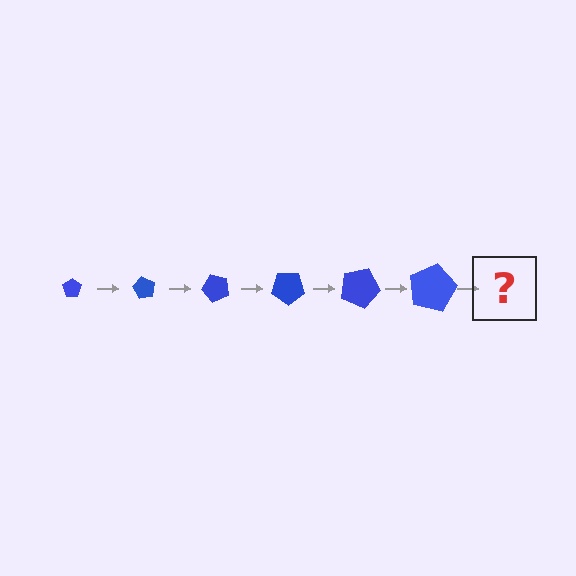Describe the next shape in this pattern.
It should be a pentagon, larger than the previous one and rotated 360 degrees from the start.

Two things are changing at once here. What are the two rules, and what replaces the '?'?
The two rules are that the pentagon grows larger each step and it rotates 60 degrees each step. The '?' should be a pentagon, larger than the previous one and rotated 360 degrees from the start.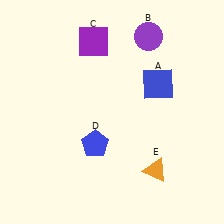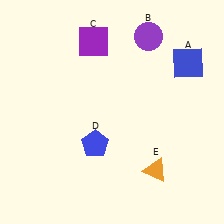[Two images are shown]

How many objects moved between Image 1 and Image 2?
1 object moved between the two images.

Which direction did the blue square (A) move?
The blue square (A) moved right.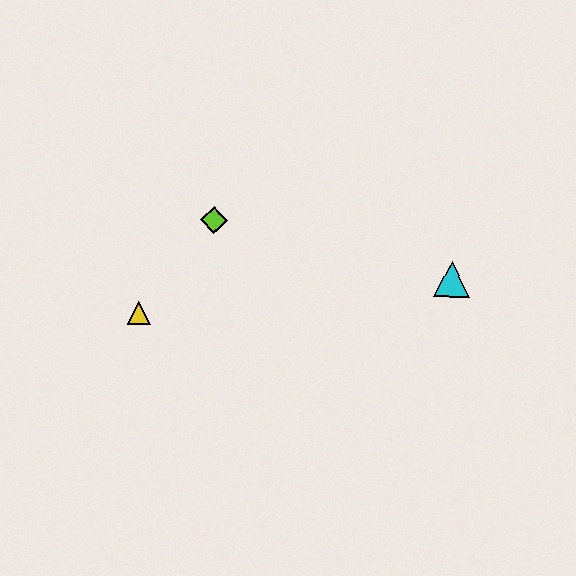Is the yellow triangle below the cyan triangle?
Yes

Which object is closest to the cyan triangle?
The lime diamond is closest to the cyan triangle.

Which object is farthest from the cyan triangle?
The yellow triangle is farthest from the cyan triangle.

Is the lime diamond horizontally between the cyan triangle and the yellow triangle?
Yes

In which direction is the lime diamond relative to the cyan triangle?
The lime diamond is to the left of the cyan triangle.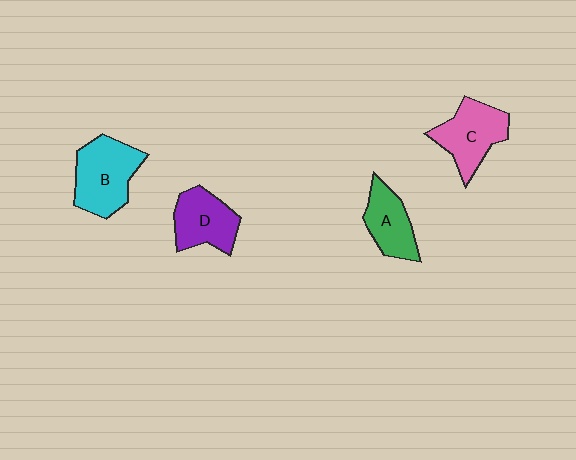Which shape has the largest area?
Shape B (cyan).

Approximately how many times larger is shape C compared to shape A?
Approximately 1.3 times.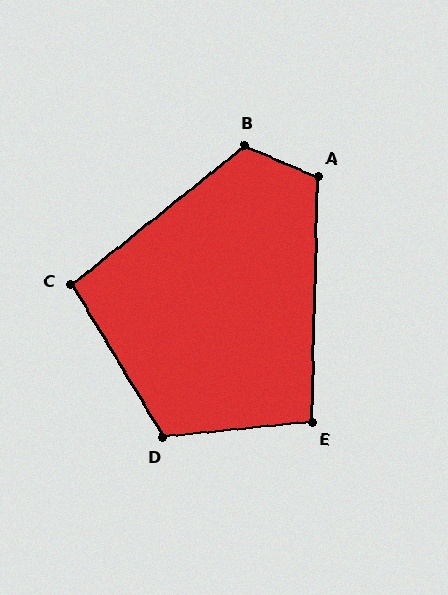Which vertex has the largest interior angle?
B, at approximately 119 degrees.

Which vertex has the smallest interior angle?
E, at approximately 97 degrees.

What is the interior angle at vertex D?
Approximately 115 degrees (obtuse).